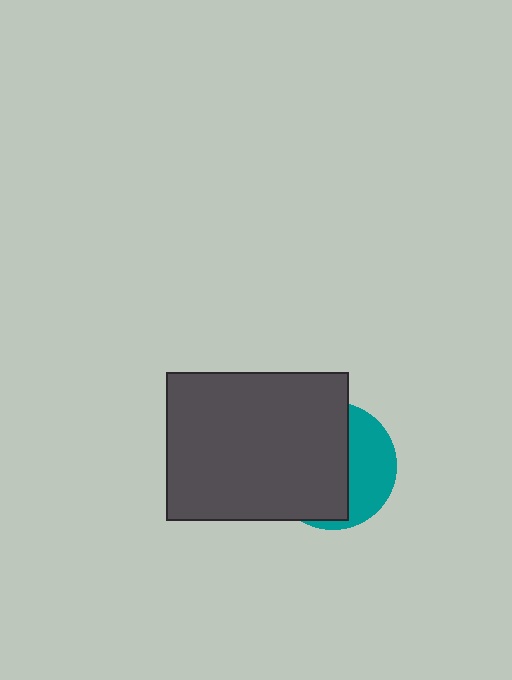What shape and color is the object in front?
The object in front is a dark gray rectangle.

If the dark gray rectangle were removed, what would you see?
You would see the complete teal circle.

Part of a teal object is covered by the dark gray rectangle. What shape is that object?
It is a circle.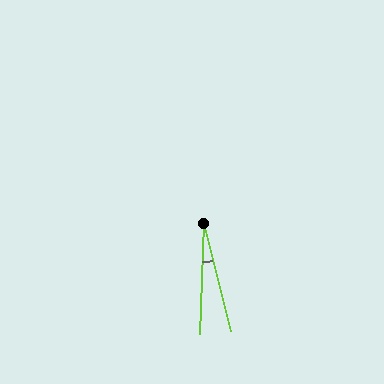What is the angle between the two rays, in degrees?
Approximately 16 degrees.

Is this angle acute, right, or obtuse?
It is acute.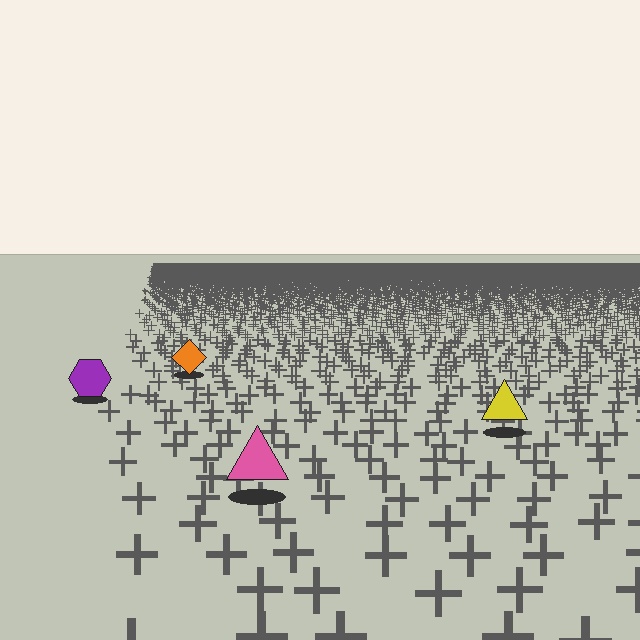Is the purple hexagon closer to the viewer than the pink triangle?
No. The pink triangle is closer — you can tell from the texture gradient: the ground texture is coarser near it.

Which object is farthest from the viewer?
The orange diamond is farthest from the viewer. It appears smaller and the ground texture around it is denser.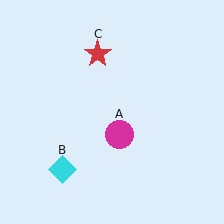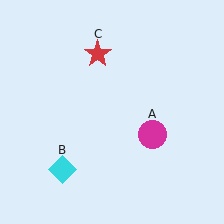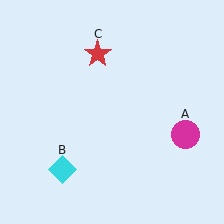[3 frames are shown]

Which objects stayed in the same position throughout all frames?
Cyan diamond (object B) and red star (object C) remained stationary.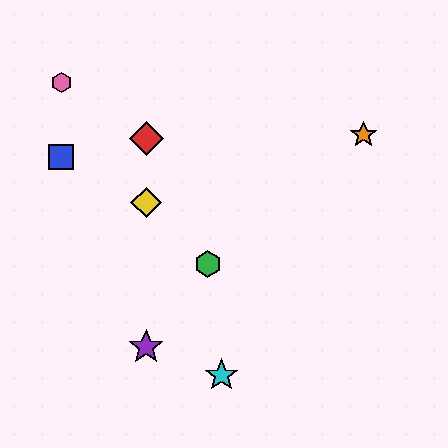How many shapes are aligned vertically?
3 shapes (the red diamond, the yellow diamond, the purple star) are aligned vertically.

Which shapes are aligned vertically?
The red diamond, the yellow diamond, the purple star are aligned vertically.